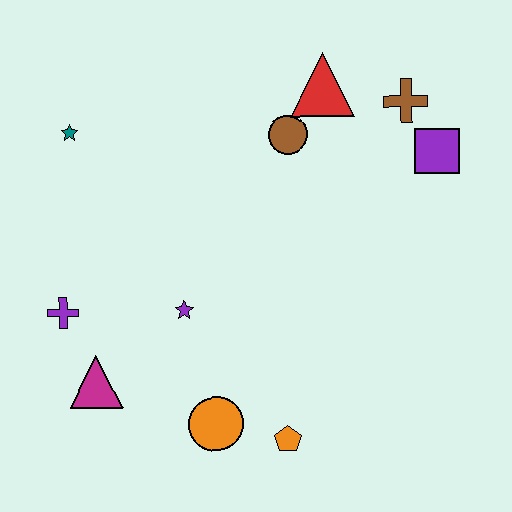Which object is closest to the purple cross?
The magenta triangle is closest to the purple cross.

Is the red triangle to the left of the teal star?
No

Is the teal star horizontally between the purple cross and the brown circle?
Yes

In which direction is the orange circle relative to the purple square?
The orange circle is below the purple square.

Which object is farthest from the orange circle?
The brown cross is farthest from the orange circle.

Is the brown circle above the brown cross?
No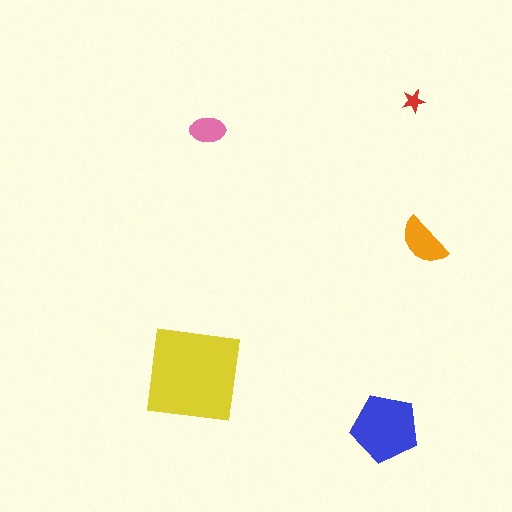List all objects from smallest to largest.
The red star, the pink ellipse, the orange semicircle, the blue pentagon, the yellow square.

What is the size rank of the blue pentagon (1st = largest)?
2nd.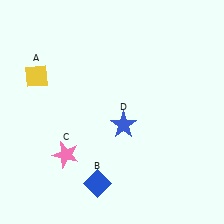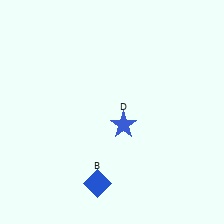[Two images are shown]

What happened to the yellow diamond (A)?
The yellow diamond (A) was removed in Image 2. It was in the top-left area of Image 1.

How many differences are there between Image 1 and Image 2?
There are 2 differences between the two images.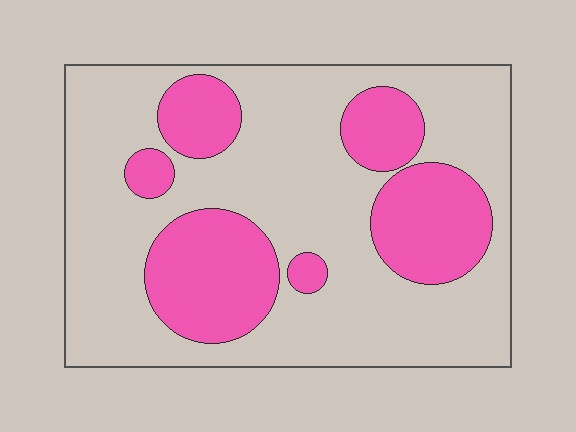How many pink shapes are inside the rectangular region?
6.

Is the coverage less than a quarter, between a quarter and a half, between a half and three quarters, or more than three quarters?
Between a quarter and a half.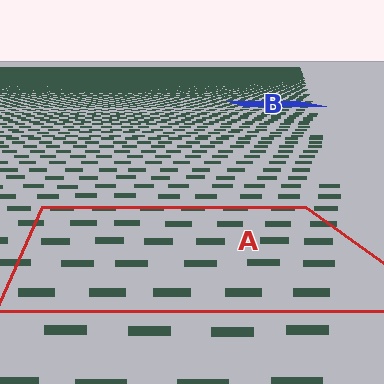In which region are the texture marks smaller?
The texture marks are smaller in region B, because it is farther away.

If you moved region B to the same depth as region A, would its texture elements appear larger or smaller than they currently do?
They would appear larger. At a closer depth, the same texture elements are projected at a bigger on-screen size.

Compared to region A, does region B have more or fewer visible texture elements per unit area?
Region B has more texture elements per unit area — they are packed more densely because it is farther away.